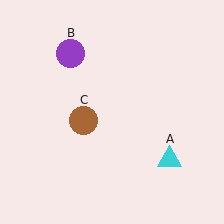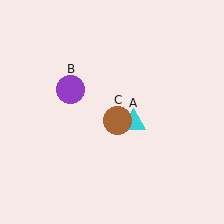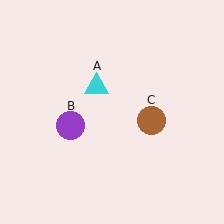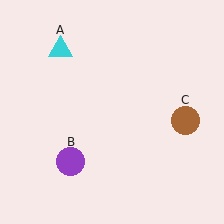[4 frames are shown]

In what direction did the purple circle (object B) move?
The purple circle (object B) moved down.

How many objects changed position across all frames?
3 objects changed position: cyan triangle (object A), purple circle (object B), brown circle (object C).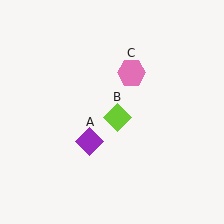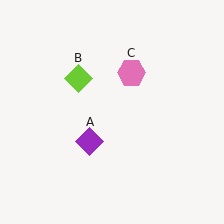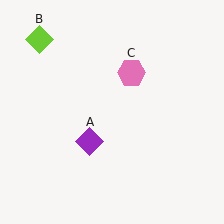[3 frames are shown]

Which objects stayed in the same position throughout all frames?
Purple diamond (object A) and pink hexagon (object C) remained stationary.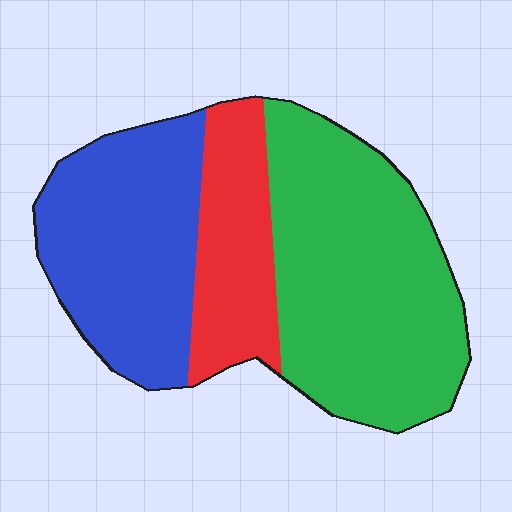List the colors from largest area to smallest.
From largest to smallest: green, blue, red.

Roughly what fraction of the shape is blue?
Blue covers around 35% of the shape.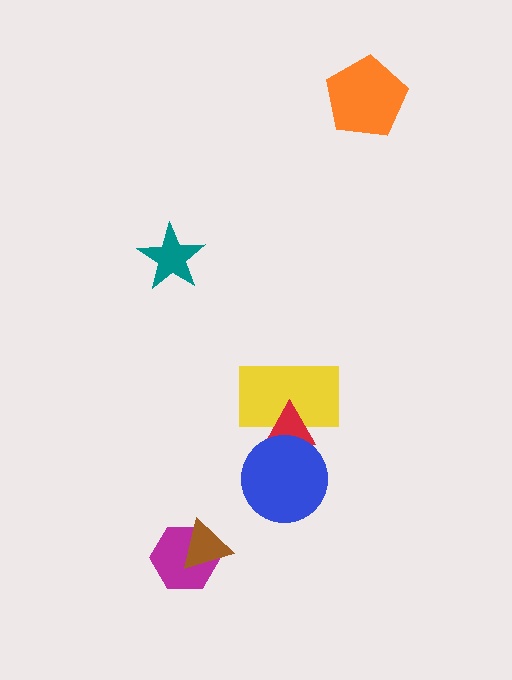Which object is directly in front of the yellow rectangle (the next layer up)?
The red triangle is directly in front of the yellow rectangle.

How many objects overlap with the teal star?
0 objects overlap with the teal star.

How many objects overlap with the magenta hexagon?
1 object overlaps with the magenta hexagon.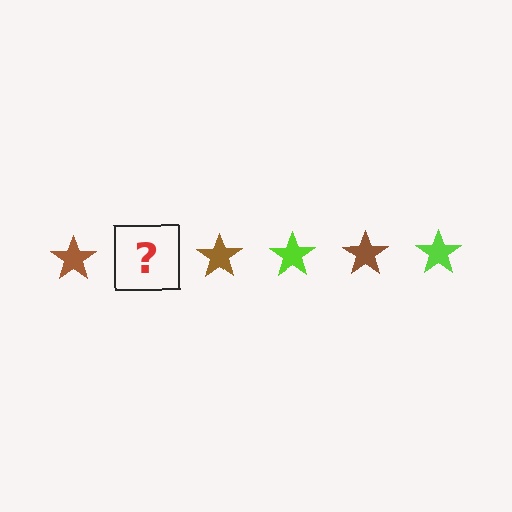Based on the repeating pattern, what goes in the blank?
The blank should be a lime star.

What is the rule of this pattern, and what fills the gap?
The rule is that the pattern cycles through brown, lime stars. The gap should be filled with a lime star.